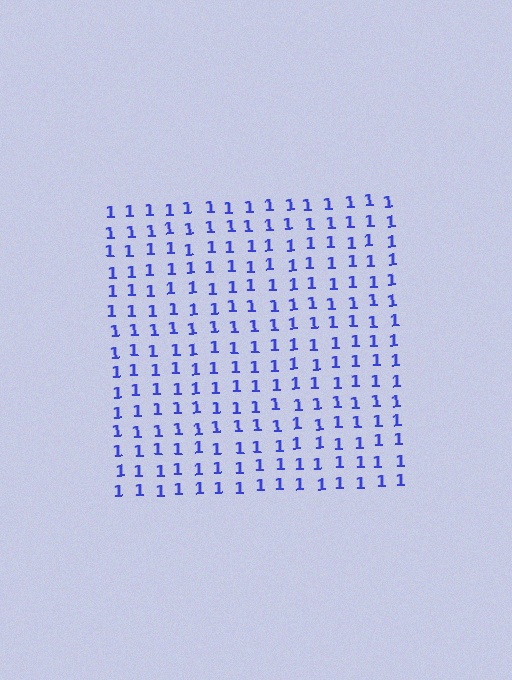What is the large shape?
The large shape is a square.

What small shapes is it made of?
It is made of small digit 1's.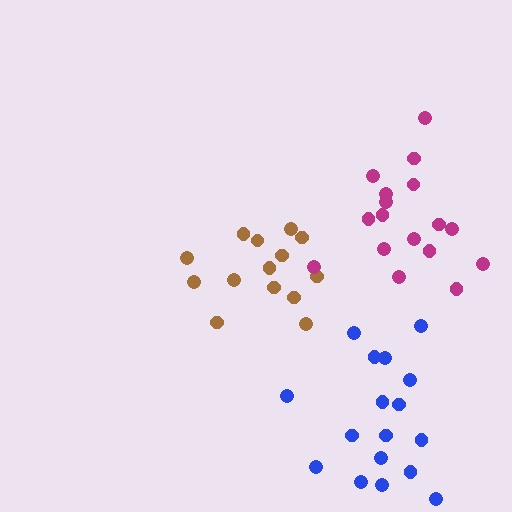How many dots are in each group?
Group 1: 14 dots, Group 2: 17 dots, Group 3: 17 dots (48 total).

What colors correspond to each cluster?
The clusters are colored: brown, blue, magenta.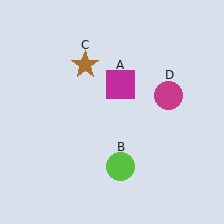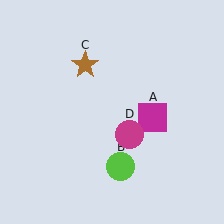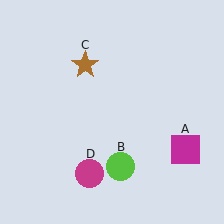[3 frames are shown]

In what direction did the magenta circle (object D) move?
The magenta circle (object D) moved down and to the left.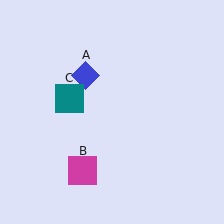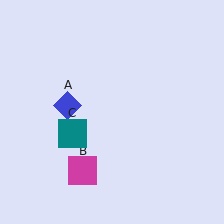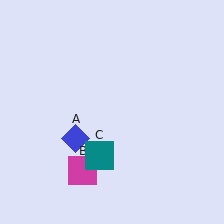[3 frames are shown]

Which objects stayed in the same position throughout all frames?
Magenta square (object B) remained stationary.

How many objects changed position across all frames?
2 objects changed position: blue diamond (object A), teal square (object C).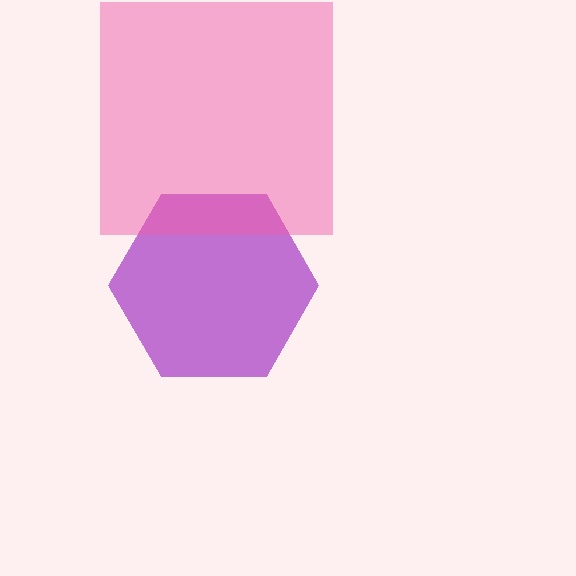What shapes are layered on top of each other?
The layered shapes are: a purple hexagon, a pink square.